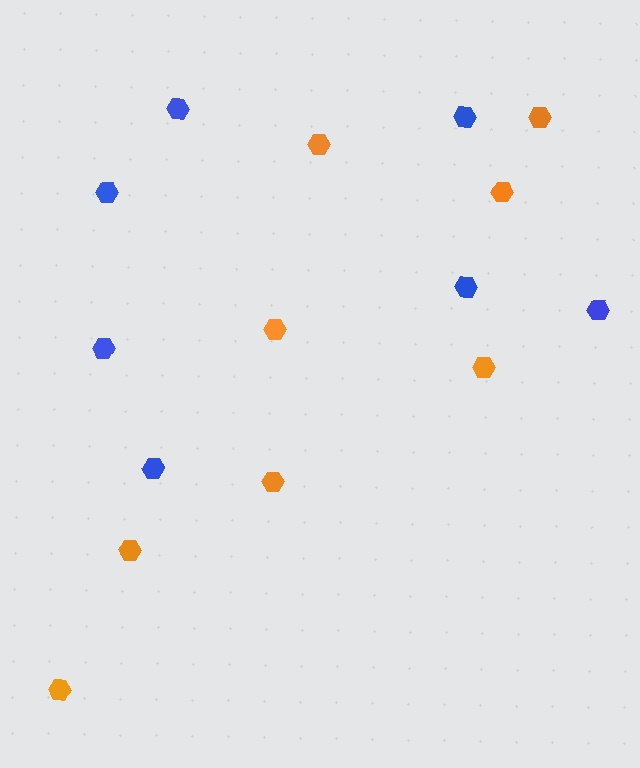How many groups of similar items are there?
There are 2 groups: one group of blue hexagons (7) and one group of orange hexagons (8).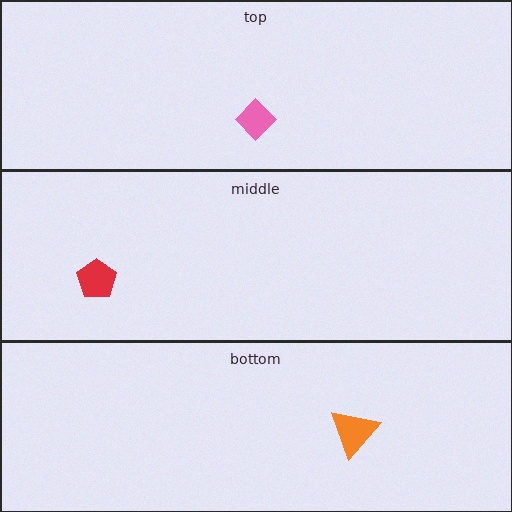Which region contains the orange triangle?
The bottom region.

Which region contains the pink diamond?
The top region.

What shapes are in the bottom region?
The orange triangle.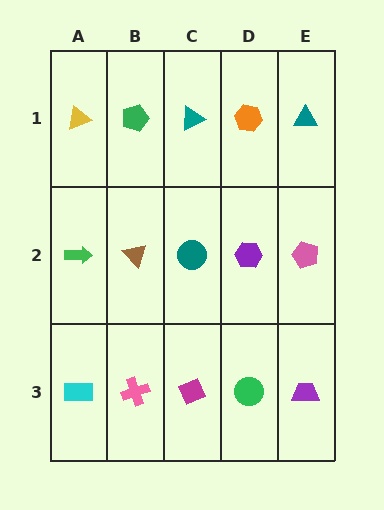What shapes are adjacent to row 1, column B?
A brown triangle (row 2, column B), a yellow triangle (row 1, column A), a teal triangle (row 1, column C).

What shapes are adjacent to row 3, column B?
A brown triangle (row 2, column B), a cyan rectangle (row 3, column A), a magenta diamond (row 3, column C).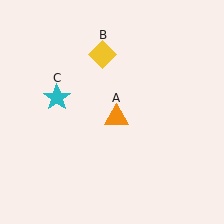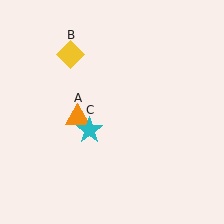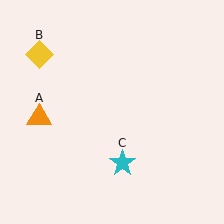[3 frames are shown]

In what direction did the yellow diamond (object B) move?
The yellow diamond (object B) moved left.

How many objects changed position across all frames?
3 objects changed position: orange triangle (object A), yellow diamond (object B), cyan star (object C).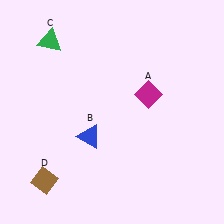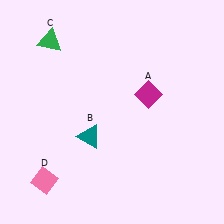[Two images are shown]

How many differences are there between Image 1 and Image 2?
There are 2 differences between the two images.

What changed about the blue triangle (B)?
In Image 1, B is blue. In Image 2, it changed to teal.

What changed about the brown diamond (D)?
In Image 1, D is brown. In Image 2, it changed to pink.